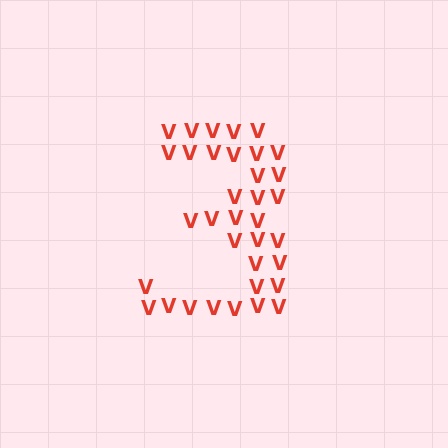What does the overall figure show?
The overall figure shows the digit 3.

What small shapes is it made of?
It is made of small letter V's.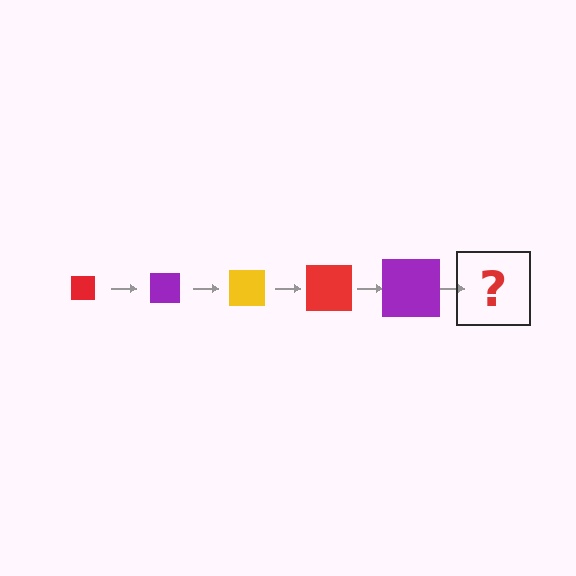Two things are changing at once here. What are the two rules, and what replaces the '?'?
The two rules are that the square grows larger each step and the color cycles through red, purple, and yellow. The '?' should be a yellow square, larger than the previous one.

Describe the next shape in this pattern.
It should be a yellow square, larger than the previous one.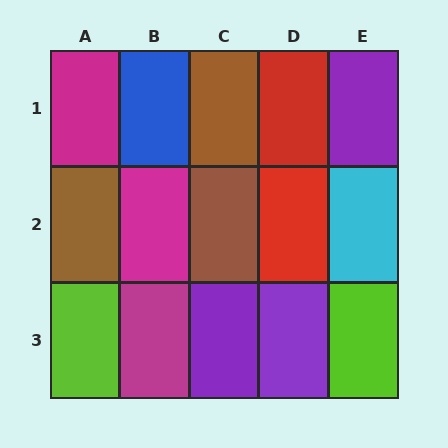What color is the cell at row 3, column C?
Purple.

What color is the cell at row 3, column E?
Lime.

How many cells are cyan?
1 cell is cyan.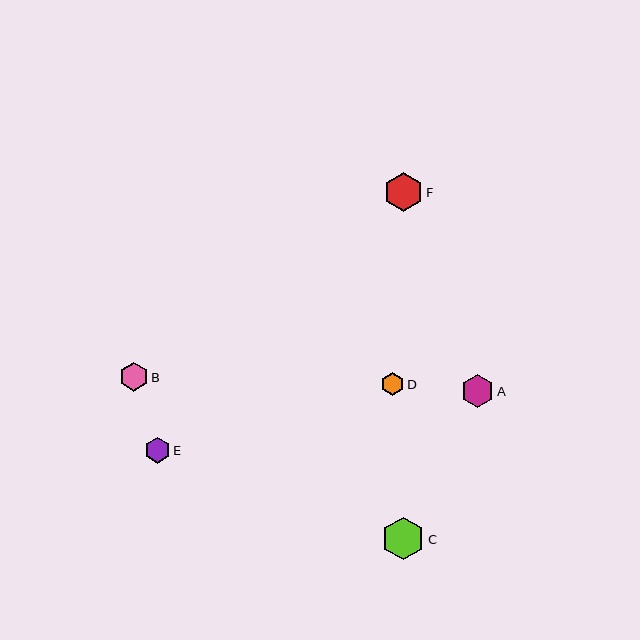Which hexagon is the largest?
Hexagon C is the largest with a size of approximately 43 pixels.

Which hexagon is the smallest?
Hexagon D is the smallest with a size of approximately 23 pixels.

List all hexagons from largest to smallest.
From largest to smallest: C, F, A, B, E, D.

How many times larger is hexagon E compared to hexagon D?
Hexagon E is approximately 1.1 times the size of hexagon D.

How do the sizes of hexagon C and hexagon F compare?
Hexagon C and hexagon F are approximately the same size.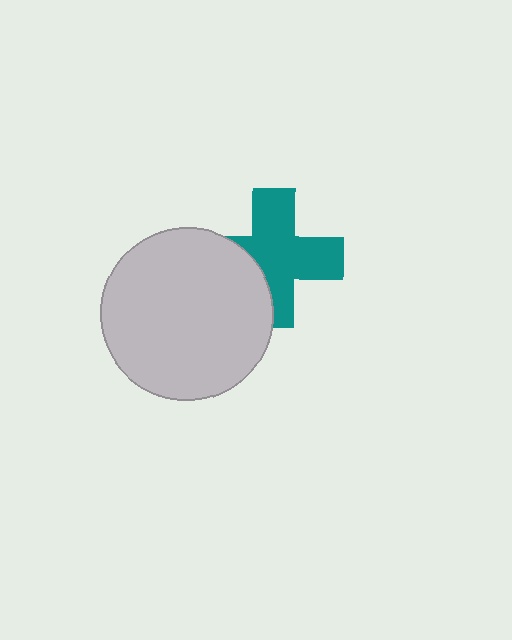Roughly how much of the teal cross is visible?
Most of it is visible (roughly 70%).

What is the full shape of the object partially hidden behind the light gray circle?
The partially hidden object is a teal cross.